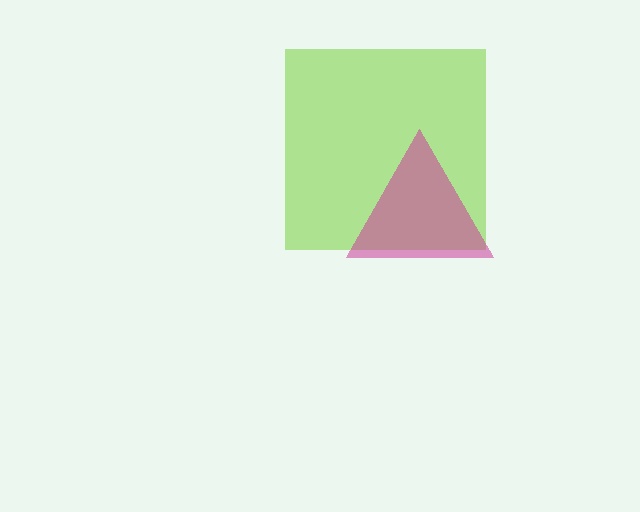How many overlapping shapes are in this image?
There are 2 overlapping shapes in the image.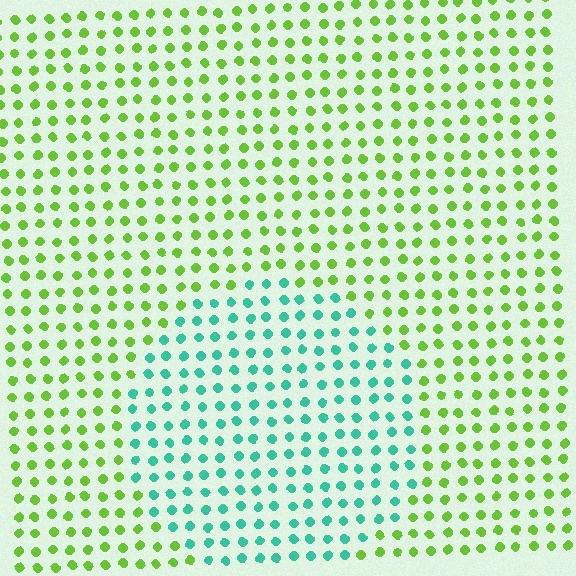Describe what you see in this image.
The image is filled with small lime elements in a uniform arrangement. A circle-shaped region is visible where the elements are tinted to a slightly different hue, forming a subtle color boundary.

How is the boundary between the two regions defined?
The boundary is defined purely by a slight shift in hue (about 66 degrees). Spacing, size, and orientation are identical on both sides.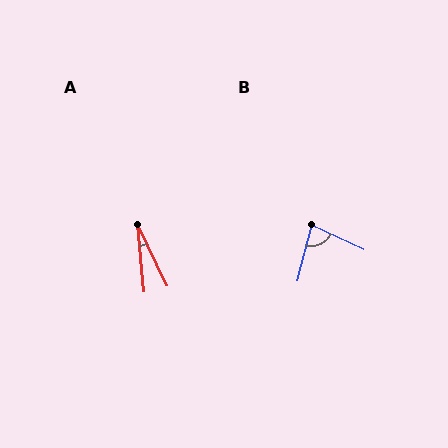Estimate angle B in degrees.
Approximately 80 degrees.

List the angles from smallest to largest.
A (20°), B (80°).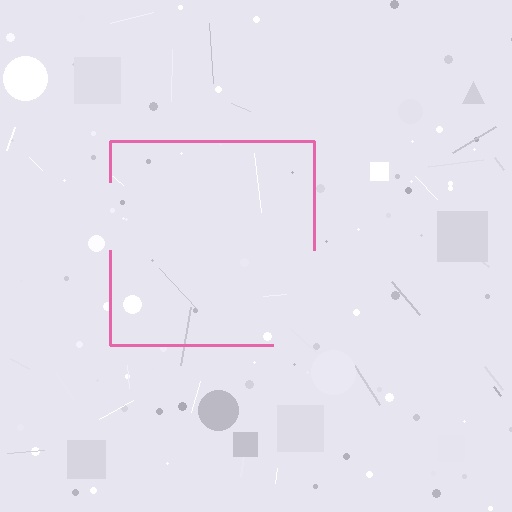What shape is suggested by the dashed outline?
The dashed outline suggests a square.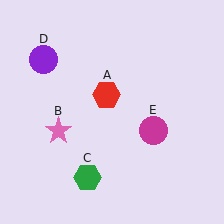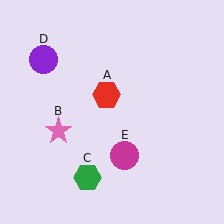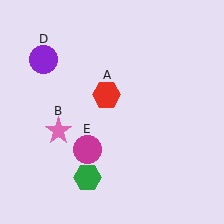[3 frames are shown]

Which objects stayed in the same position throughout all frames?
Red hexagon (object A) and pink star (object B) and green hexagon (object C) and purple circle (object D) remained stationary.